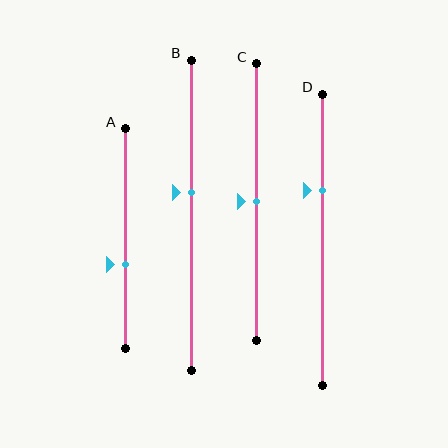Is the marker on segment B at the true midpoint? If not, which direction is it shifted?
No, the marker on segment B is shifted upward by about 7% of the segment length.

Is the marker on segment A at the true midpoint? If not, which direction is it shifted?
No, the marker on segment A is shifted downward by about 12% of the segment length.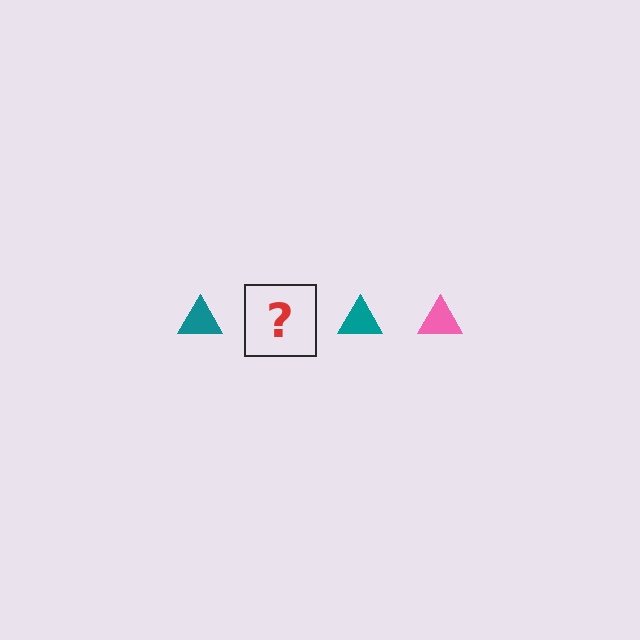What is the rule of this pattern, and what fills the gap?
The rule is that the pattern cycles through teal, pink triangles. The gap should be filled with a pink triangle.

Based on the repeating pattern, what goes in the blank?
The blank should be a pink triangle.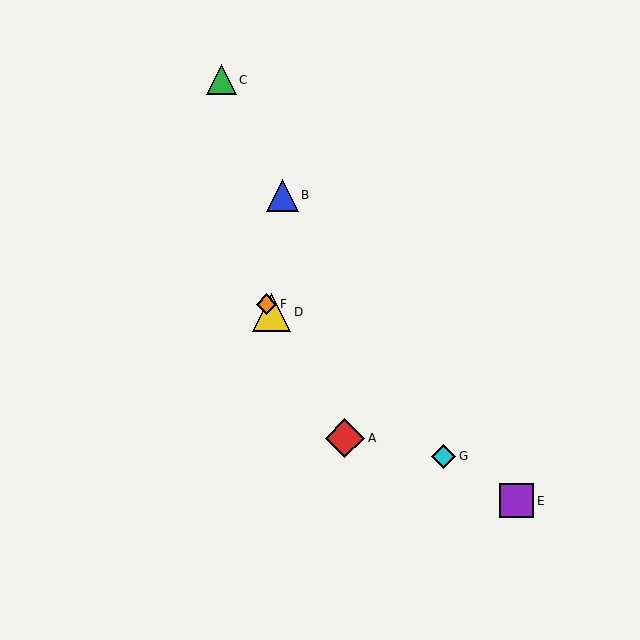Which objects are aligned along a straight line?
Objects A, D, F are aligned along a straight line.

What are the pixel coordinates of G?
Object G is at (444, 456).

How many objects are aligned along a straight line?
3 objects (A, D, F) are aligned along a straight line.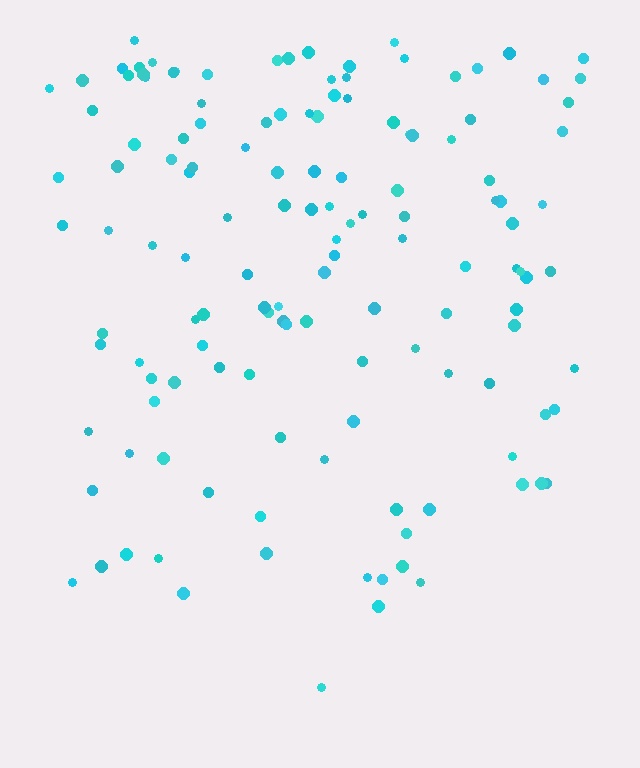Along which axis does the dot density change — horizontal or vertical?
Vertical.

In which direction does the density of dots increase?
From bottom to top, with the top side densest.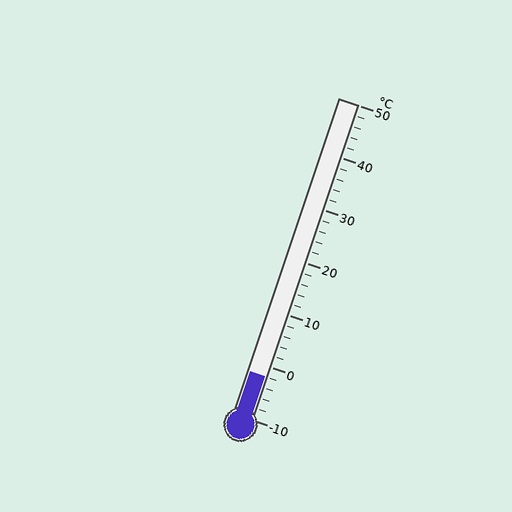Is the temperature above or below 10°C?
The temperature is below 10°C.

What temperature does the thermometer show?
The thermometer shows approximately -2°C.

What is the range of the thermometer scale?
The thermometer scale ranges from -10°C to 50°C.